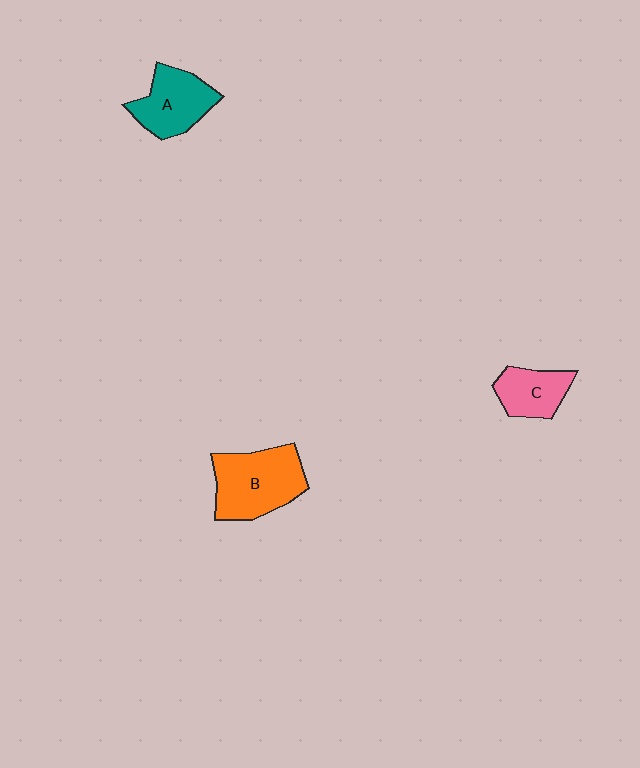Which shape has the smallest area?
Shape C (pink).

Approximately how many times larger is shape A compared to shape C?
Approximately 1.3 times.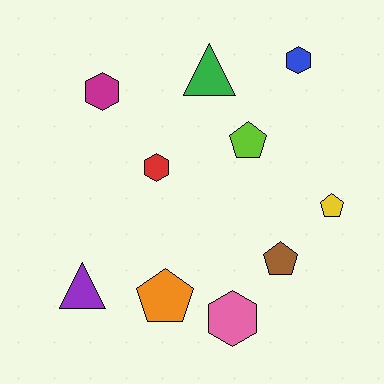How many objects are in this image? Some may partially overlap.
There are 10 objects.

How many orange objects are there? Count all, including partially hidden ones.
There is 1 orange object.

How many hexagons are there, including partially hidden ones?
There are 4 hexagons.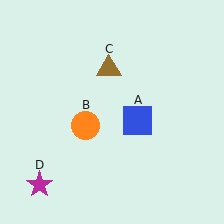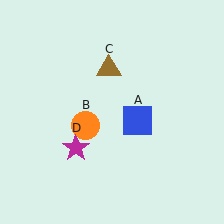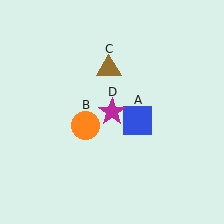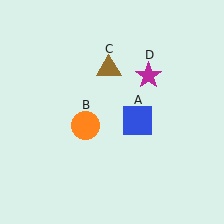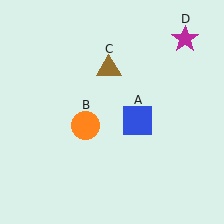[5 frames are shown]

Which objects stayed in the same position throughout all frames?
Blue square (object A) and orange circle (object B) and brown triangle (object C) remained stationary.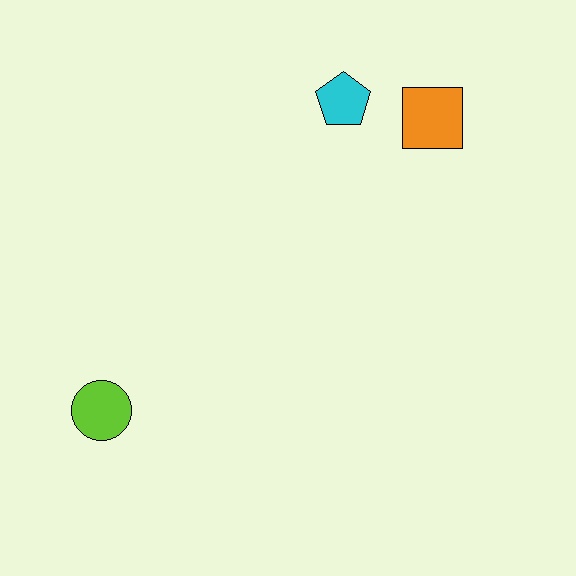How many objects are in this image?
There are 3 objects.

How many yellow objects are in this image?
There are no yellow objects.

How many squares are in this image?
There is 1 square.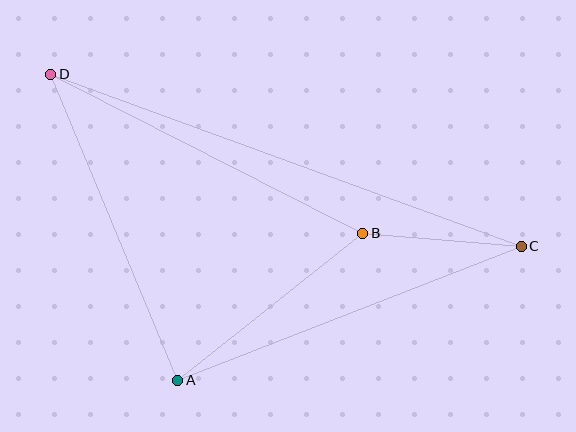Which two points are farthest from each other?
Points C and D are farthest from each other.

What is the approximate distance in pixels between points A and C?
The distance between A and C is approximately 369 pixels.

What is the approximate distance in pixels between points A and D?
The distance between A and D is approximately 331 pixels.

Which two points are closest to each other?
Points B and C are closest to each other.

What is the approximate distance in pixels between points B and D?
The distance between B and D is approximately 350 pixels.